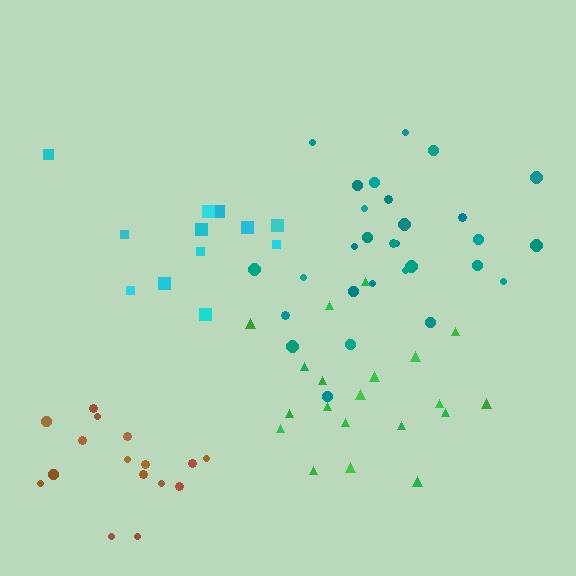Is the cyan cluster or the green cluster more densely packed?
Green.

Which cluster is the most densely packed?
Teal.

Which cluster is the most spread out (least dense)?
Cyan.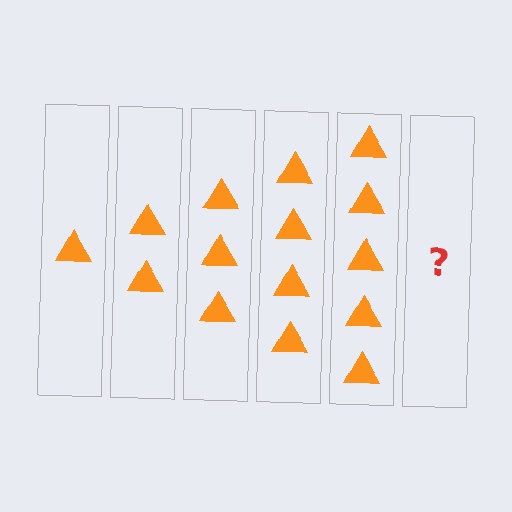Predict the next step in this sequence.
The next step is 6 triangles.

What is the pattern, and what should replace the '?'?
The pattern is that each step adds one more triangle. The '?' should be 6 triangles.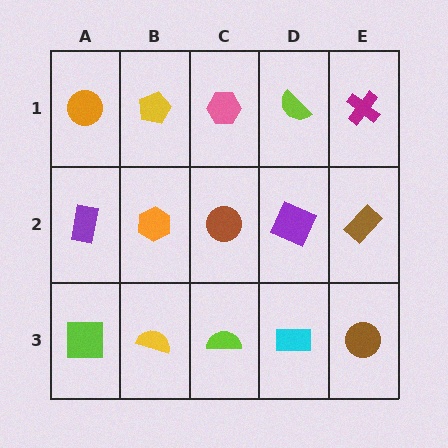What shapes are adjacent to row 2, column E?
A magenta cross (row 1, column E), a brown circle (row 3, column E), a purple square (row 2, column D).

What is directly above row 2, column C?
A pink hexagon.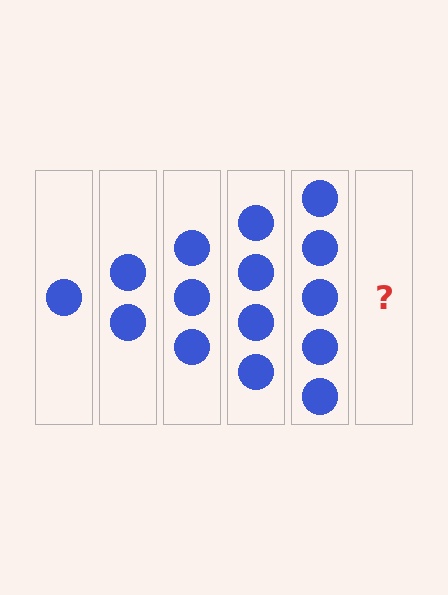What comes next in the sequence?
The next element should be 6 circles.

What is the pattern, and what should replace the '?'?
The pattern is that each step adds one more circle. The '?' should be 6 circles.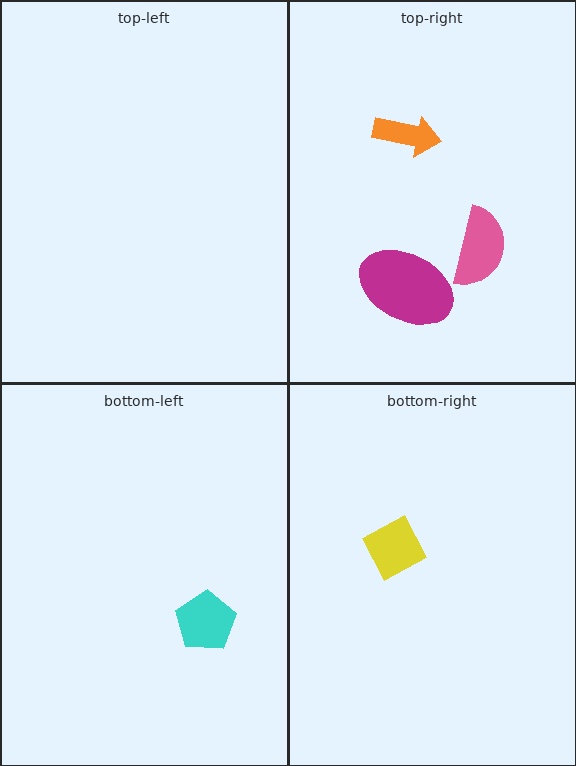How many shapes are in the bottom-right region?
1.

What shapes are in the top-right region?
The orange arrow, the magenta ellipse, the pink semicircle.